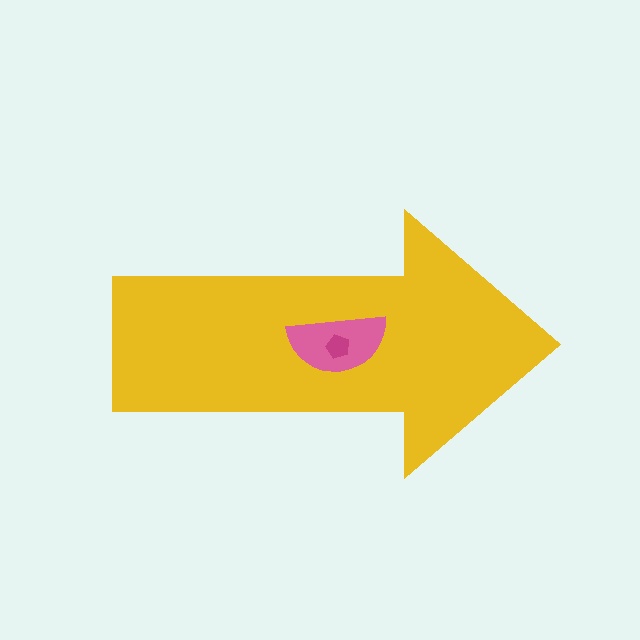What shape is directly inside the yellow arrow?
The pink semicircle.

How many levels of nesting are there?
3.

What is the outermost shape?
The yellow arrow.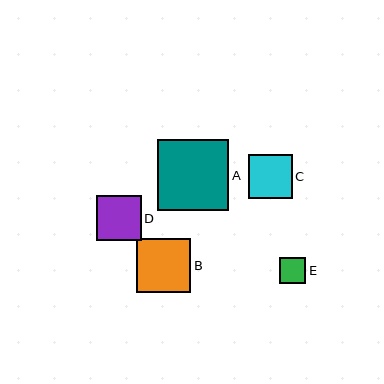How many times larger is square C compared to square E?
Square C is approximately 1.7 times the size of square E.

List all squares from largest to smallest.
From largest to smallest: A, B, D, C, E.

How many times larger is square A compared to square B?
Square A is approximately 1.3 times the size of square B.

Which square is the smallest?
Square E is the smallest with a size of approximately 26 pixels.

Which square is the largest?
Square A is the largest with a size of approximately 71 pixels.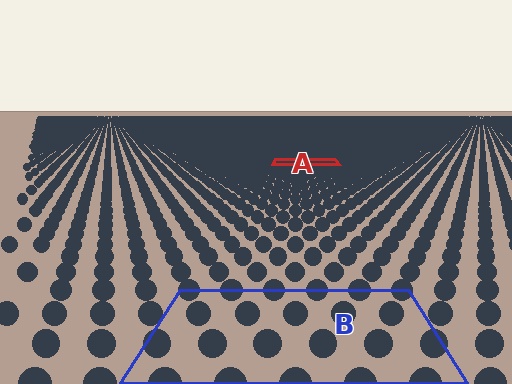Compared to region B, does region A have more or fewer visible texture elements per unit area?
Region A has more texture elements per unit area — they are packed more densely because it is farther away.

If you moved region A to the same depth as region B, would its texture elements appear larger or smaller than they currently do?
They would appear larger. At a closer depth, the same texture elements are projected at a bigger on-screen size.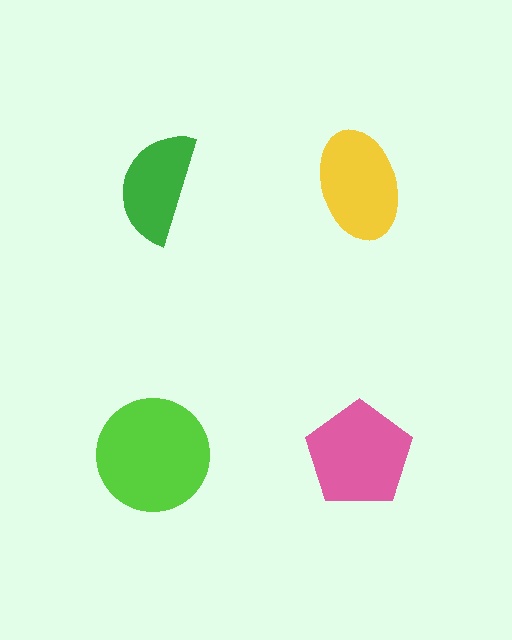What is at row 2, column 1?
A lime circle.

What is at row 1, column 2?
A yellow ellipse.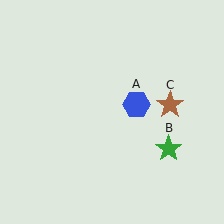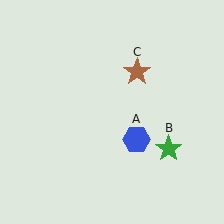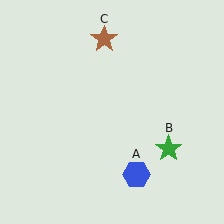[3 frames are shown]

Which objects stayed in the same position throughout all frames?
Green star (object B) remained stationary.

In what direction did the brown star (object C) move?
The brown star (object C) moved up and to the left.